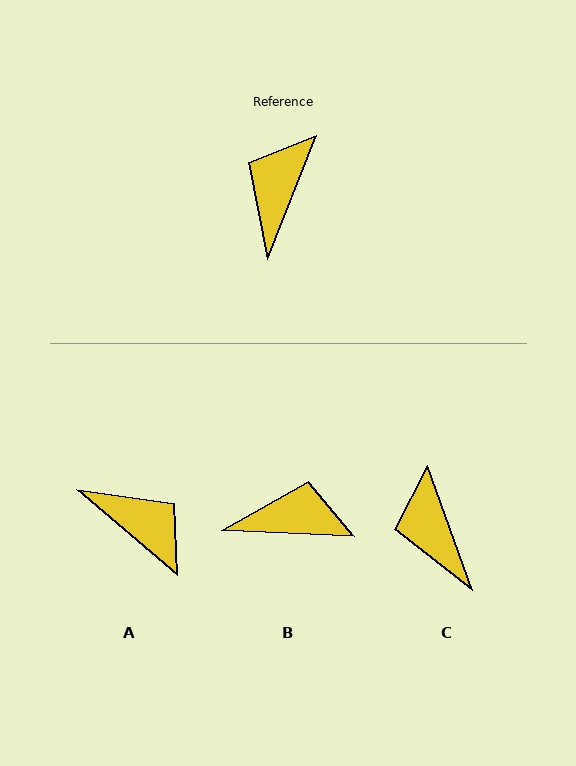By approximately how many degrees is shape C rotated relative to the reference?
Approximately 41 degrees counter-clockwise.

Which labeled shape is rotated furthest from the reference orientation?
A, about 109 degrees away.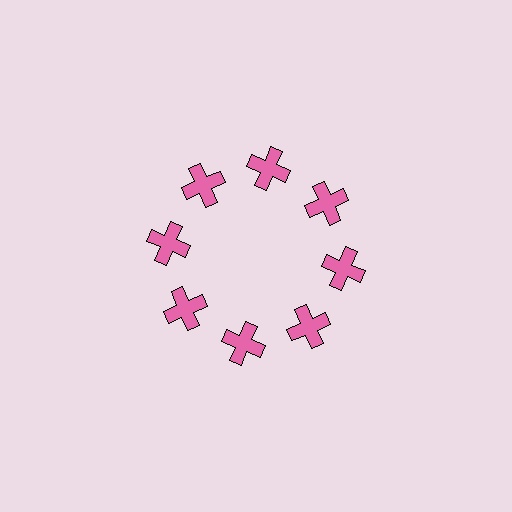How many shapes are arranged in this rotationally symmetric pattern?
There are 8 shapes, arranged in 8 groups of 1.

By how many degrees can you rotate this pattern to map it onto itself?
The pattern maps onto itself every 45 degrees of rotation.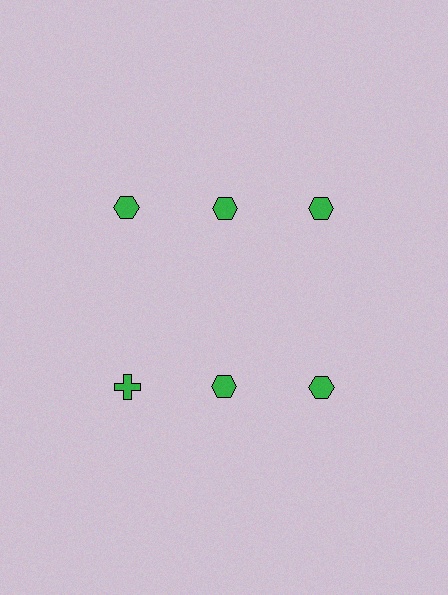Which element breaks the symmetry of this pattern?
The green cross in the second row, leftmost column breaks the symmetry. All other shapes are green hexagons.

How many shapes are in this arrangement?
There are 6 shapes arranged in a grid pattern.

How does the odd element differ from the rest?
It has a different shape: cross instead of hexagon.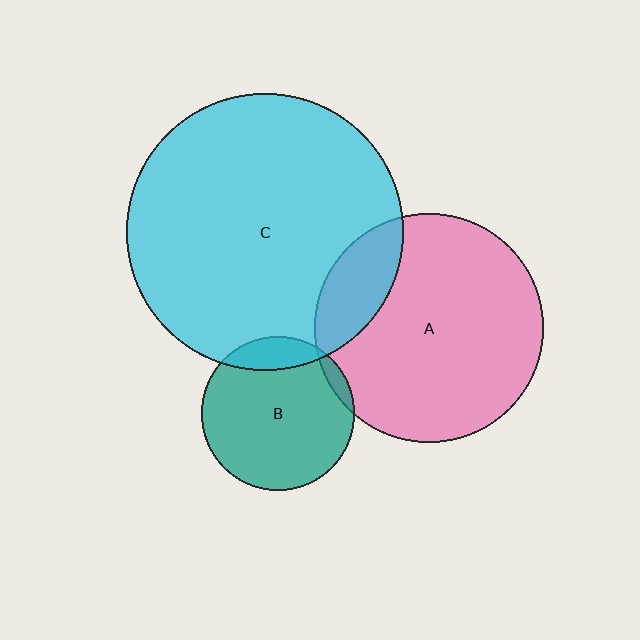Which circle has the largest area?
Circle C (cyan).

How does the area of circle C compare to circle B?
Approximately 3.2 times.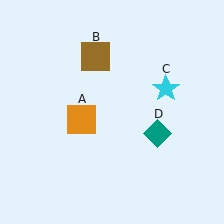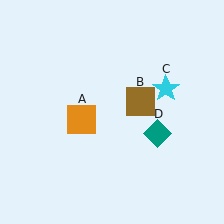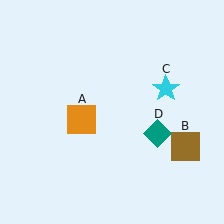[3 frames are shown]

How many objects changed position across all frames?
1 object changed position: brown square (object B).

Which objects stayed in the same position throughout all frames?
Orange square (object A) and cyan star (object C) and teal diamond (object D) remained stationary.